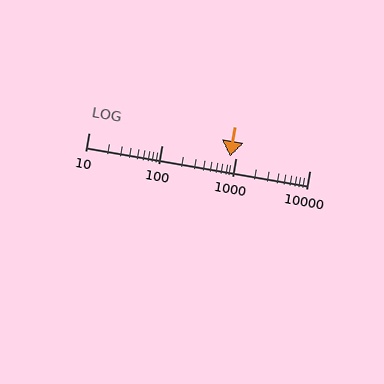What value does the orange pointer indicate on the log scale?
The pointer indicates approximately 840.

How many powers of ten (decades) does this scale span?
The scale spans 3 decades, from 10 to 10000.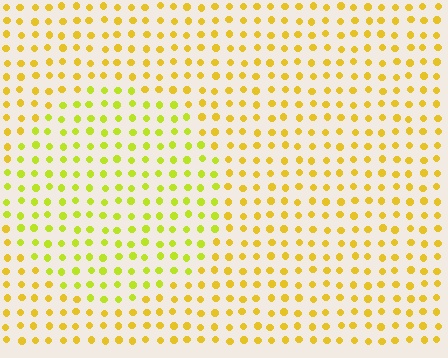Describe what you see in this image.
The image is filled with small yellow elements in a uniform arrangement. A circle-shaped region is visible where the elements are tinted to a slightly different hue, forming a subtle color boundary.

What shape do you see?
I see a circle.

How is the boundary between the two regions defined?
The boundary is defined purely by a slight shift in hue (about 25 degrees). Spacing, size, and orientation are identical on both sides.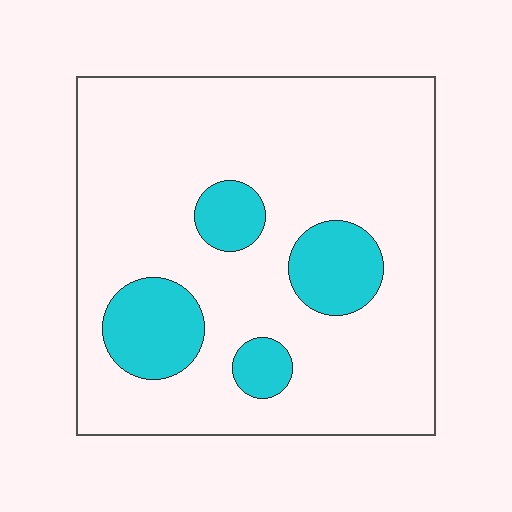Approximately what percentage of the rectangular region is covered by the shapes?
Approximately 15%.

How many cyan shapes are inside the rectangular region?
4.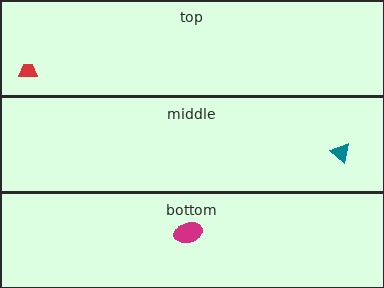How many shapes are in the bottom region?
1.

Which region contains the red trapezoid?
The top region.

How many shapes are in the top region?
1.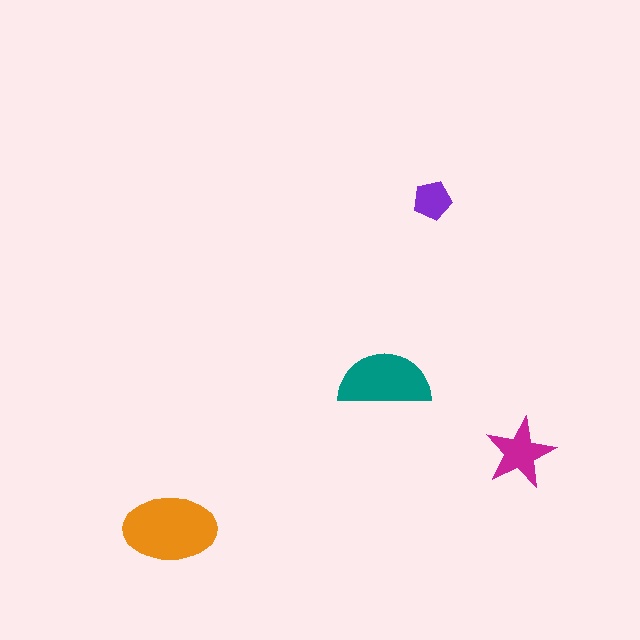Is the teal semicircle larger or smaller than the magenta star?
Larger.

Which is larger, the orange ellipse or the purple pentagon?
The orange ellipse.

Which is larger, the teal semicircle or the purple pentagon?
The teal semicircle.